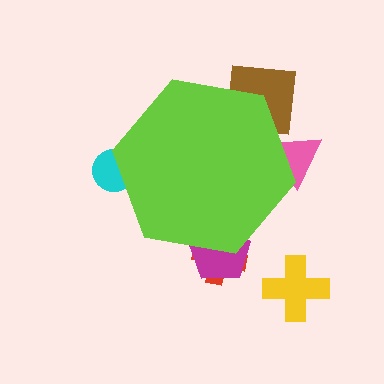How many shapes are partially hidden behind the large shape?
5 shapes are partially hidden.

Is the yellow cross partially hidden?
No, the yellow cross is fully visible.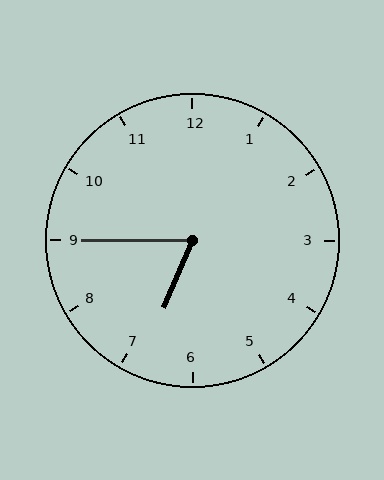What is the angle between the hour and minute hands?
Approximately 68 degrees.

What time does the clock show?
6:45.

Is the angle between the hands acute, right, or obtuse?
It is acute.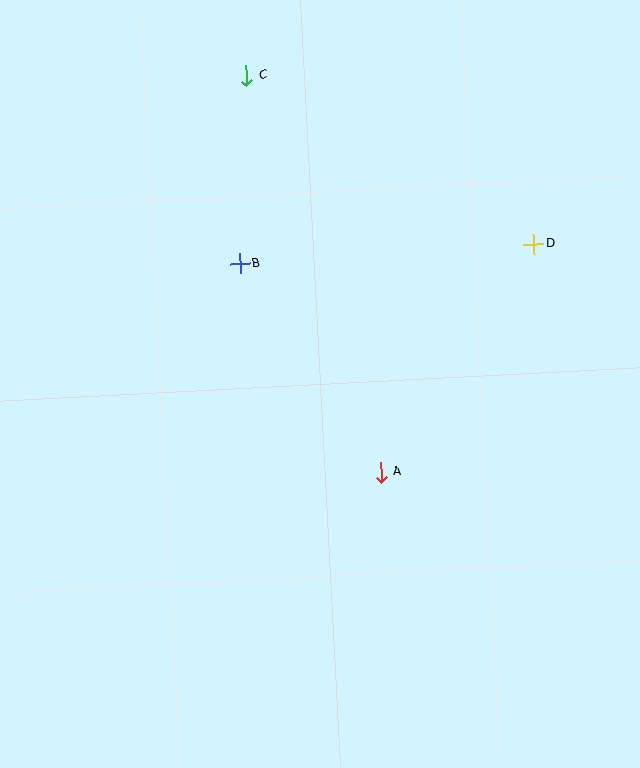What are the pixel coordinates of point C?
Point C is at (247, 76).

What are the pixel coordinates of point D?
Point D is at (534, 244).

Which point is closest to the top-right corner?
Point D is closest to the top-right corner.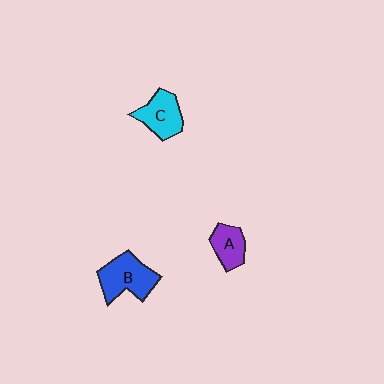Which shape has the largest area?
Shape B (blue).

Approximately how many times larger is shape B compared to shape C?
Approximately 1.3 times.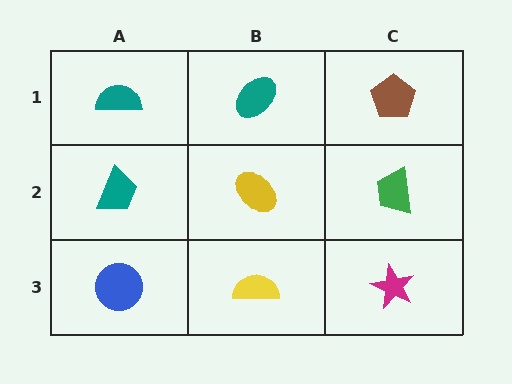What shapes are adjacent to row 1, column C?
A green trapezoid (row 2, column C), a teal ellipse (row 1, column B).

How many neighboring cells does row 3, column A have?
2.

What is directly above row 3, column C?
A green trapezoid.